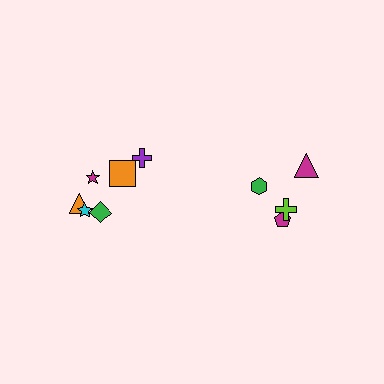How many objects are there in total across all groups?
There are 10 objects.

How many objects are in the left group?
There are 6 objects.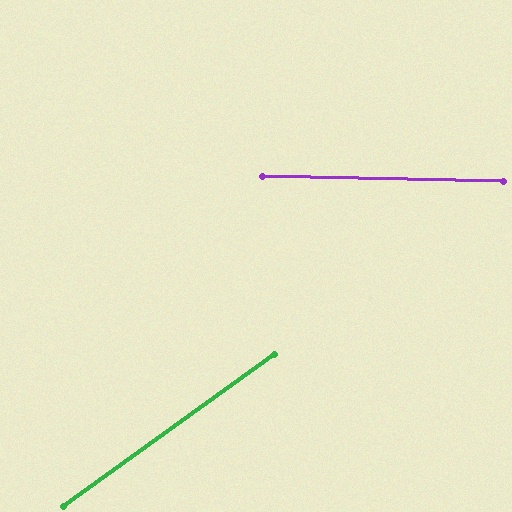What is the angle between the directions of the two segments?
Approximately 37 degrees.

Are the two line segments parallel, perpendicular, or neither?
Neither parallel nor perpendicular — they differ by about 37°.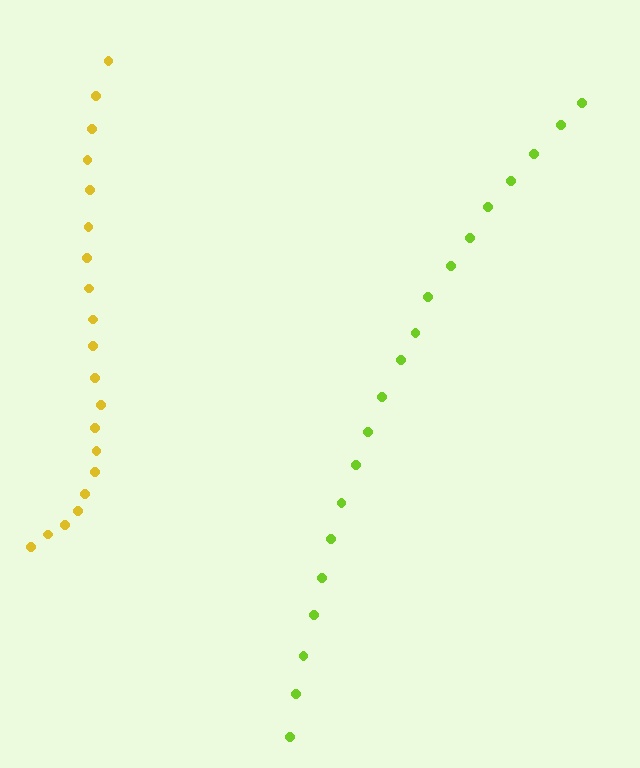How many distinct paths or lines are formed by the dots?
There are 2 distinct paths.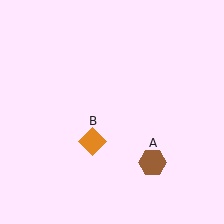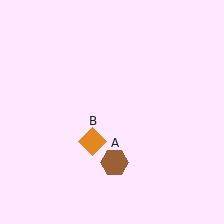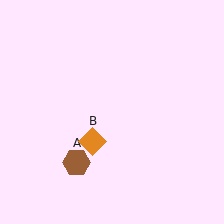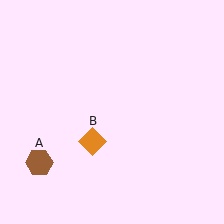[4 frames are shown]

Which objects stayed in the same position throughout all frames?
Orange diamond (object B) remained stationary.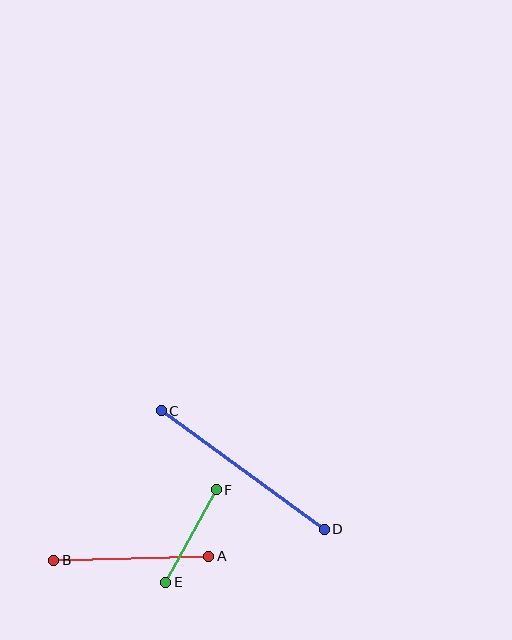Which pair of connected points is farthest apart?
Points C and D are farthest apart.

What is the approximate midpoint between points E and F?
The midpoint is at approximately (191, 536) pixels.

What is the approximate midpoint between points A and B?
The midpoint is at approximately (131, 558) pixels.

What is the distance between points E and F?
The distance is approximately 105 pixels.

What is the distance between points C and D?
The distance is approximately 202 pixels.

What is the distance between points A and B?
The distance is approximately 155 pixels.